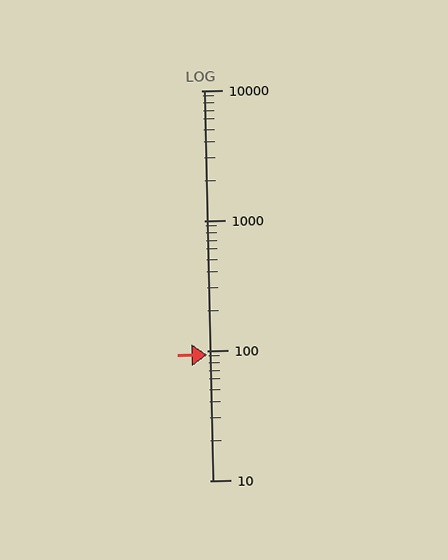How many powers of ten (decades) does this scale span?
The scale spans 3 decades, from 10 to 10000.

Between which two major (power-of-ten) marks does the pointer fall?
The pointer is between 10 and 100.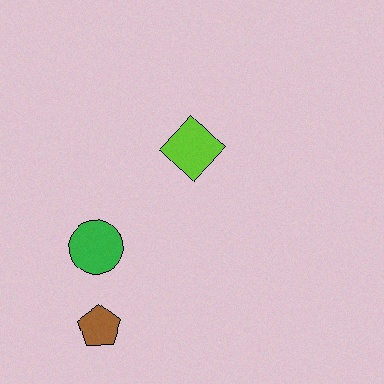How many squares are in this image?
There are no squares.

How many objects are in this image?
There are 3 objects.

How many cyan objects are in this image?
There are no cyan objects.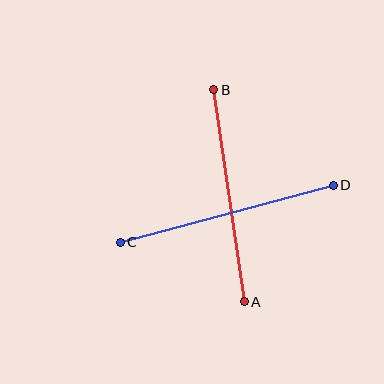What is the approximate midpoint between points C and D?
The midpoint is at approximately (227, 214) pixels.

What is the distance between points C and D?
The distance is approximately 221 pixels.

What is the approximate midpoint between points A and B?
The midpoint is at approximately (229, 196) pixels.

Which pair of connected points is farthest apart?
Points C and D are farthest apart.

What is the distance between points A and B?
The distance is approximately 214 pixels.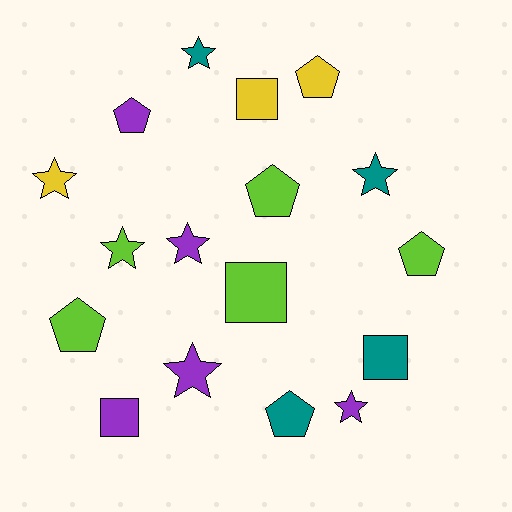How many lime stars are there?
There is 1 lime star.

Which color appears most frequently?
Purple, with 5 objects.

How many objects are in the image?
There are 17 objects.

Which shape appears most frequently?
Star, with 7 objects.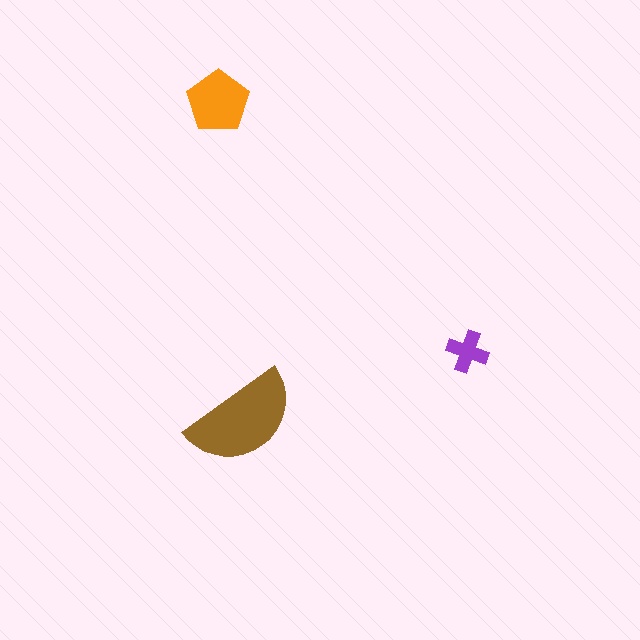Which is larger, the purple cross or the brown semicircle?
The brown semicircle.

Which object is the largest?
The brown semicircle.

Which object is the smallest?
The purple cross.